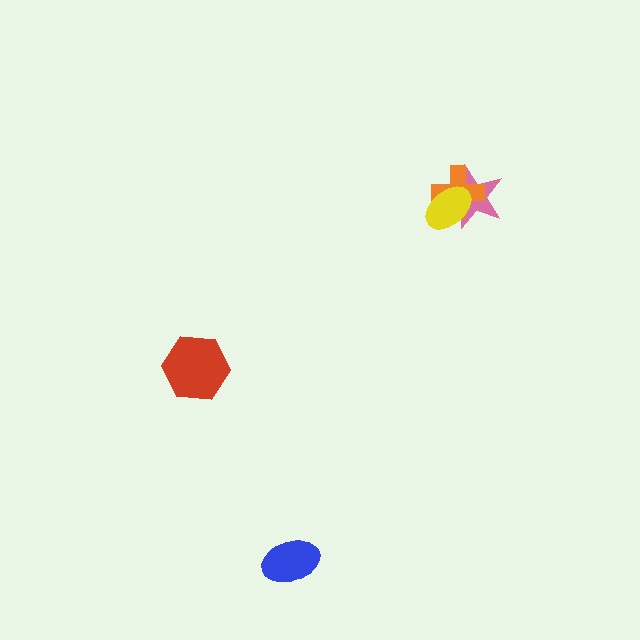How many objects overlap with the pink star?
2 objects overlap with the pink star.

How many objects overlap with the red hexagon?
0 objects overlap with the red hexagon.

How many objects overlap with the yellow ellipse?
2 objects overlap with the yellow ellipse.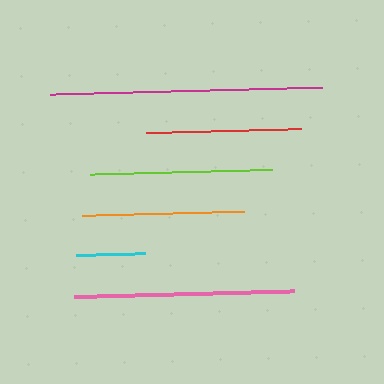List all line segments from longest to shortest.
From longest to shortest: magenta, pink, lime, orange, red, cyan.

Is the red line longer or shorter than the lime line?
The lime line is longer than the red line.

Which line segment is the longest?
The magenta line is the longest at approximately 272 pixels.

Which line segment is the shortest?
The cyan line is the shortest at approximately 69 pixels.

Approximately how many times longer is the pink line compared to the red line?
The pink line is approximately 1.4 times the length of the red line.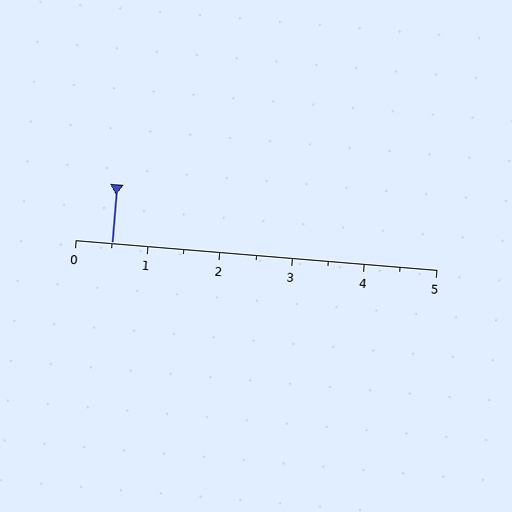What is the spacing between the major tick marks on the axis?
The major ticks are spaced 1 apart.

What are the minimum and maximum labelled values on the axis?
The axis runs from 0 to 5.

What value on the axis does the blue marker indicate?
The marker indicates approximately 0.5.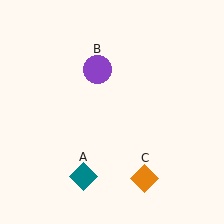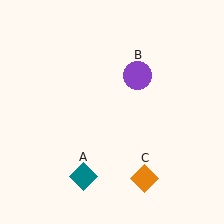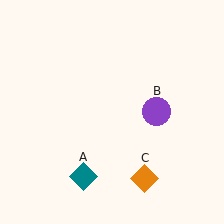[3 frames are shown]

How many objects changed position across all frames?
1 object changed position: purple circle (object B).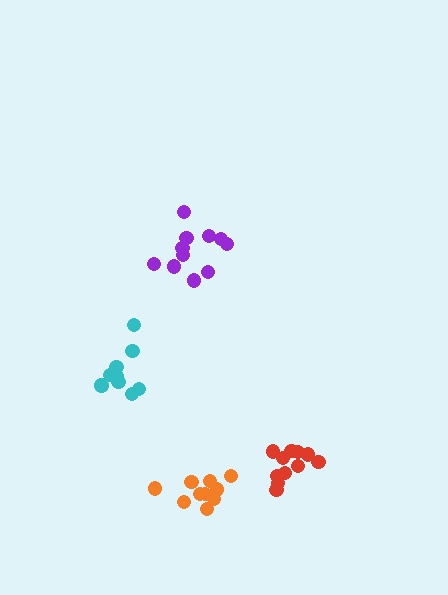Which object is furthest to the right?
The red cluster is rightmost.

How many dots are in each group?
Group 1: 11 dots, Group 2: 10 dots, Group 3: 10 dots, Group 4: 11 dots (42 total).